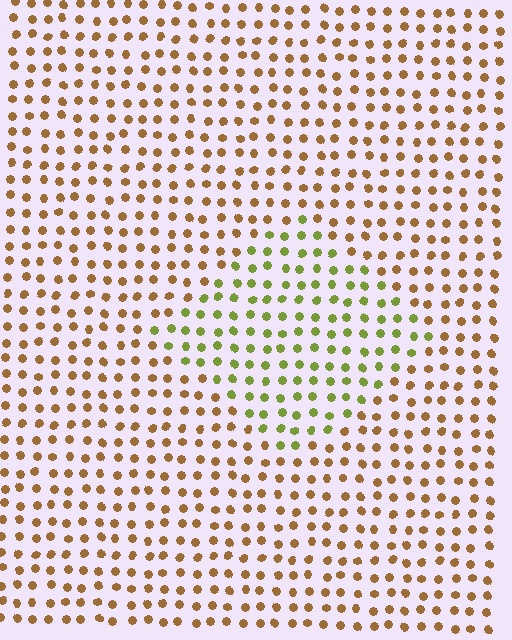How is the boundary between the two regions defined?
The boundary is defined purely by a slight shift in hue (about 50 degrees). Spacing, size, and orientation are identical on both sides.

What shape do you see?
I see a diamond.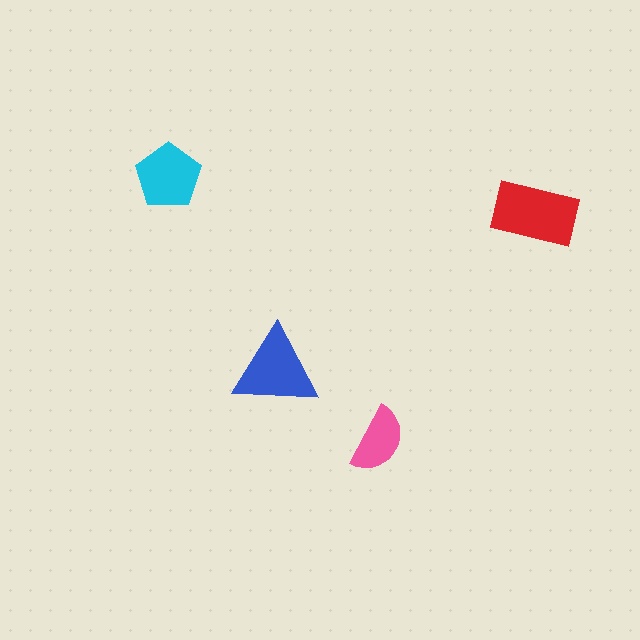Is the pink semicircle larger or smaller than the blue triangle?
Smaller.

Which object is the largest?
The red rectangle.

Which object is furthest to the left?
The cyan pentagon is leftmost.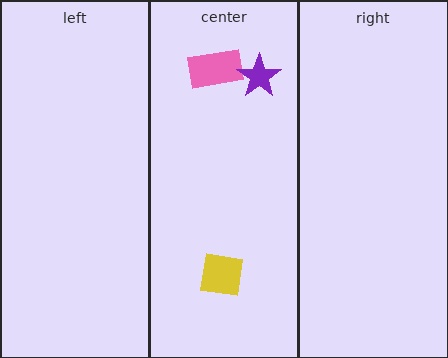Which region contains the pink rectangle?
The center region.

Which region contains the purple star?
The center region.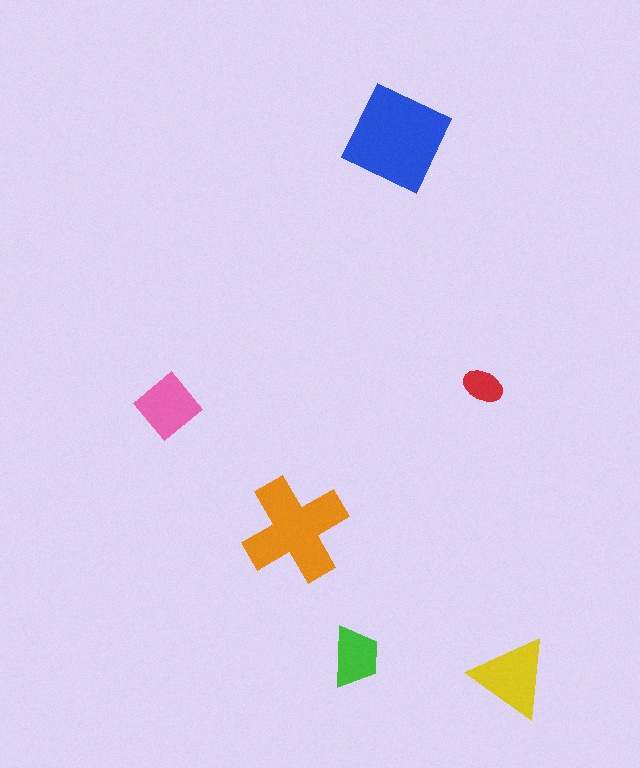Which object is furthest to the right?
The yellow triangle is rightmost.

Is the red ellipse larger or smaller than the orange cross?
Smaller.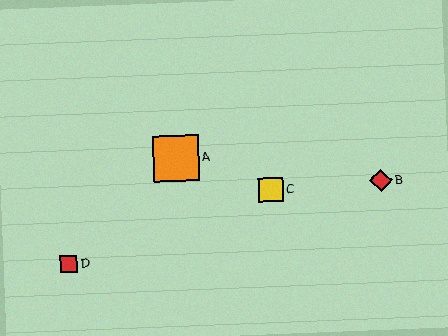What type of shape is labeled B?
Shape B is a red diamond.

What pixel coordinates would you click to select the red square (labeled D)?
Click at (69, 264) to select the red square D.